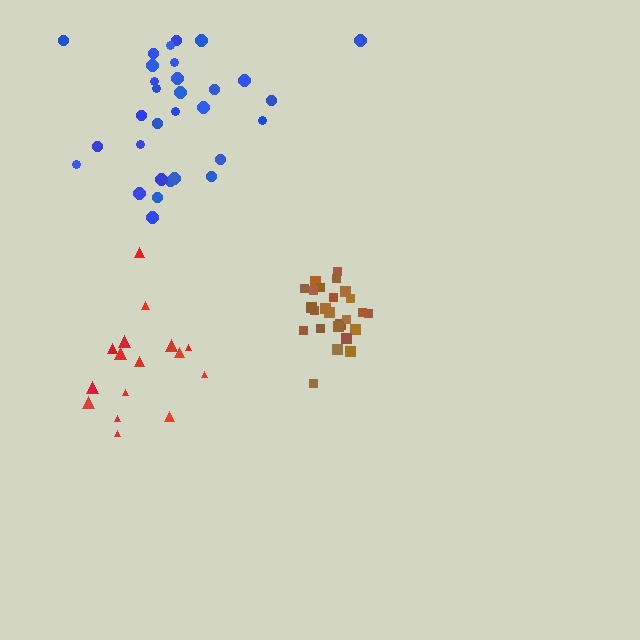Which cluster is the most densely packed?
Brown.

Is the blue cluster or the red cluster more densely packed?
Red.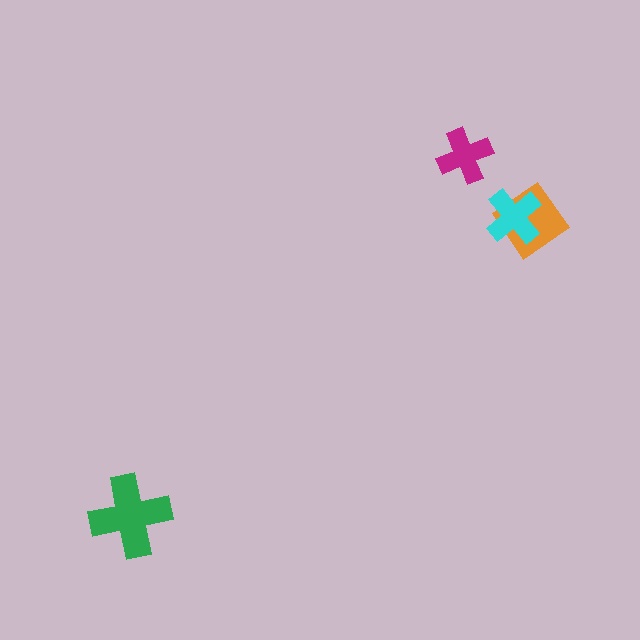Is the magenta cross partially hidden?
No, no other shape covers it.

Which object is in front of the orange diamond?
The cyan cross is in front of the orange diamond.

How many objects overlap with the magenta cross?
0 objects overlap with the magenta cross.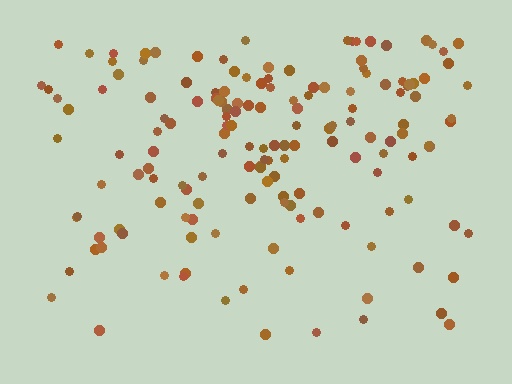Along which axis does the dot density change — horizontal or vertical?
Vertical.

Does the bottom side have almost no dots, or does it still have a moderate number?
Still a moderate number, just noticeably fewer than the top.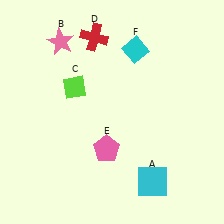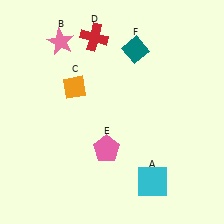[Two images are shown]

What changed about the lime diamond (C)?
In Image 1, C is lime. In Image 2, it changed to orange.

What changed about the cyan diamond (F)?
In Image 1, F is cyan. In Image 2, it changed to teal.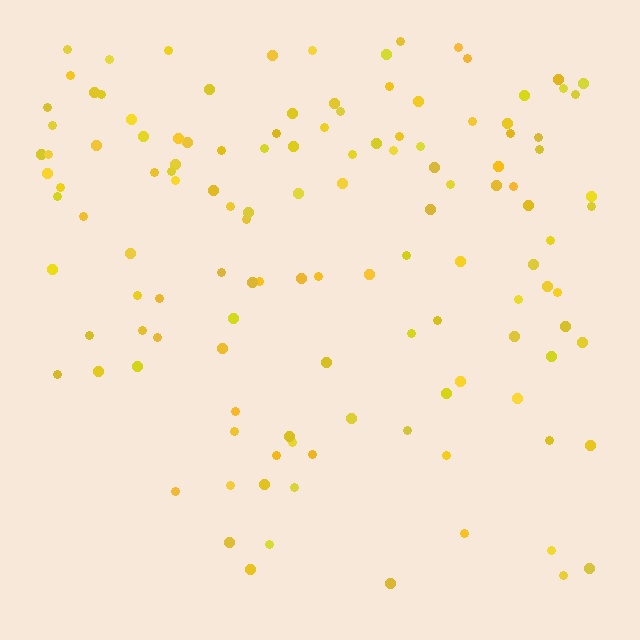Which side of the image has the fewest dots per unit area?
The bottom.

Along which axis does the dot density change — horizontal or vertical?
Vertical.